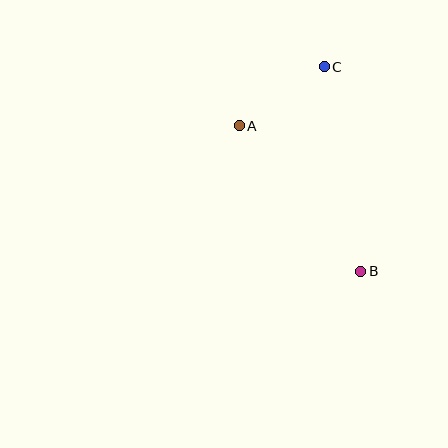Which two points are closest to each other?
Points A and C are closest to each other.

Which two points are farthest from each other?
Points B and C are farthest from each other.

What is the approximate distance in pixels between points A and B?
The distance between A and B is approximately 189 pixels.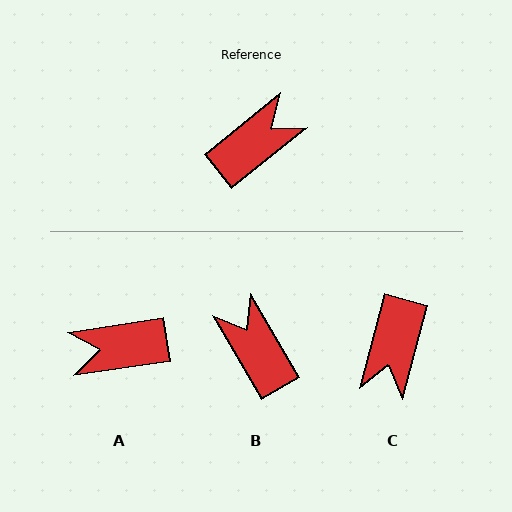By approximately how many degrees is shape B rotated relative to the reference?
Approximately 82 degrees counter-clockwise.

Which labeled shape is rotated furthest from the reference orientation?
A, about 150 degrees away.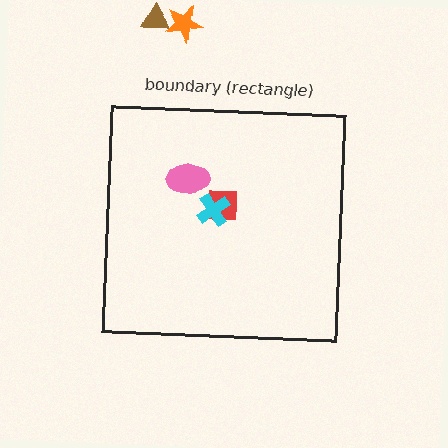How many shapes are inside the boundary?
3 inside, 2 outside.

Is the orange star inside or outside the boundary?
Outside.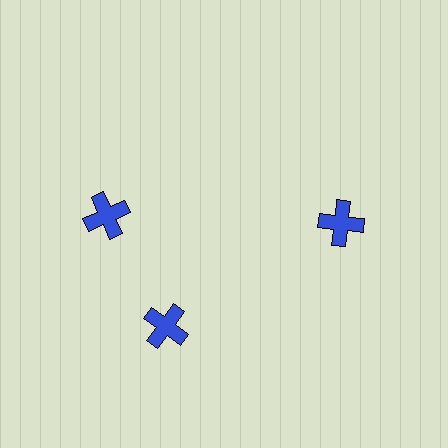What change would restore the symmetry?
The symmetry would be restored by rotating it back into even spacing with its neighbors so that all 3 crosses sit at equal angles and equal distance from the center.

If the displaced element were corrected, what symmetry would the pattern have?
It would have 3-fold rotational symmetry — the pattern would map onto itself every 120 degrees.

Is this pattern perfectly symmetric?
No. The 3 blue crosses are arranged in a ring, but one element near the 11 o'clock position is rotated out of alignment along the ring, breaking the 3-fold rotational symmetry.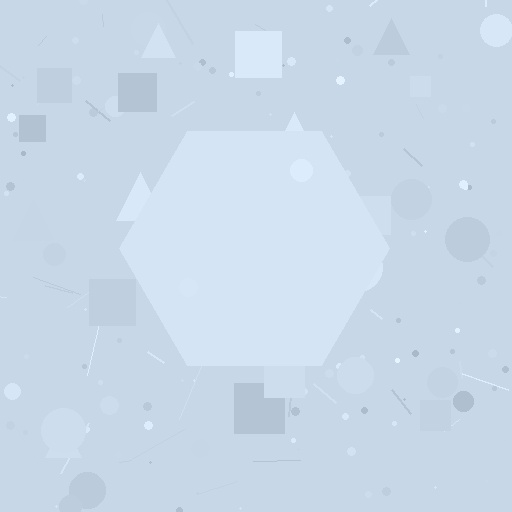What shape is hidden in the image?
A hexagon is hidden in the image.